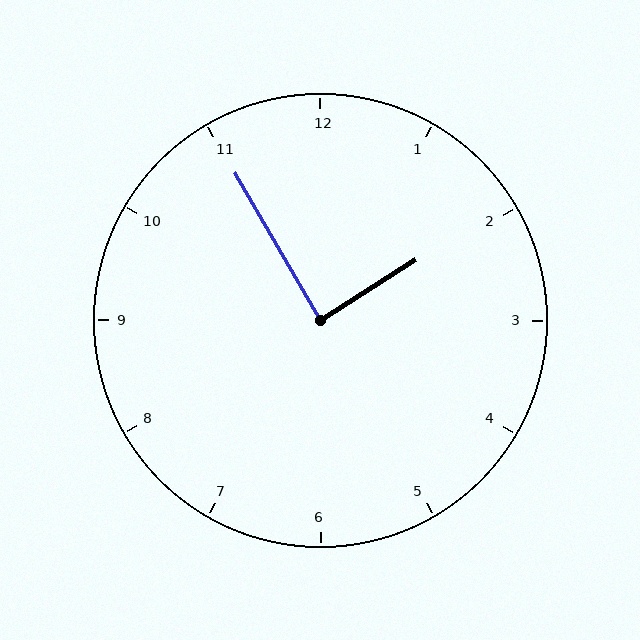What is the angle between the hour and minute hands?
Approximately 88 degrees.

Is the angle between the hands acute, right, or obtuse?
It is right.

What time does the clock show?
1:55.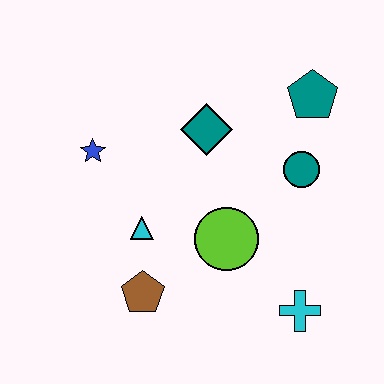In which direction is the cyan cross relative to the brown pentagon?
The cyan cross is to the right of the brown pentagon.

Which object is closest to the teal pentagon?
The teal circle is closest to the teal pentagon.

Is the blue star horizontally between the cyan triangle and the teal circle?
No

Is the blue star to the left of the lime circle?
Yes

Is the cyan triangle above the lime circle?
Yes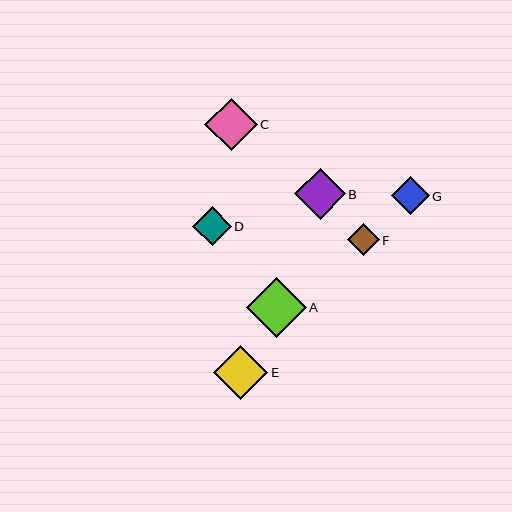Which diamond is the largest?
Diamond A is the largest with a size of approximately 60 pixels.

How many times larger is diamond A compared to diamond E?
Diamond A is approximately 1.1 times the size of diamond E.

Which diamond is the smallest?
Diamond F is the smallest with a size of approximately 32 pixels.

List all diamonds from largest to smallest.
From largest to smallest: A, E, C, B, D, G, F.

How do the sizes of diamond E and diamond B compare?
Diamond E and diamond B are approximately the same size.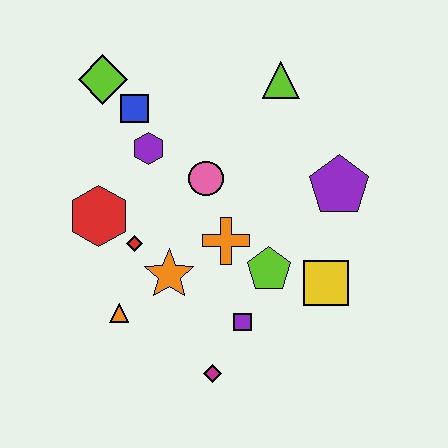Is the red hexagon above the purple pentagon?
No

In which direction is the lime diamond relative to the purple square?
The lime diamond is above the purple square.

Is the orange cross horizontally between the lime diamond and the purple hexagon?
No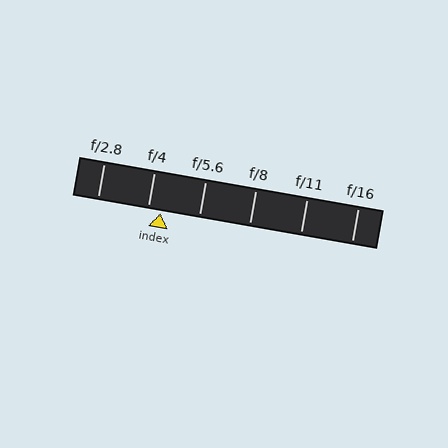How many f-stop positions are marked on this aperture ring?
There are 6 f-stop positions marked.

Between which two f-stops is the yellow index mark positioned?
The index mark is between f/4 and f/5.6.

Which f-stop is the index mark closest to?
The index mark is closest to f/4.